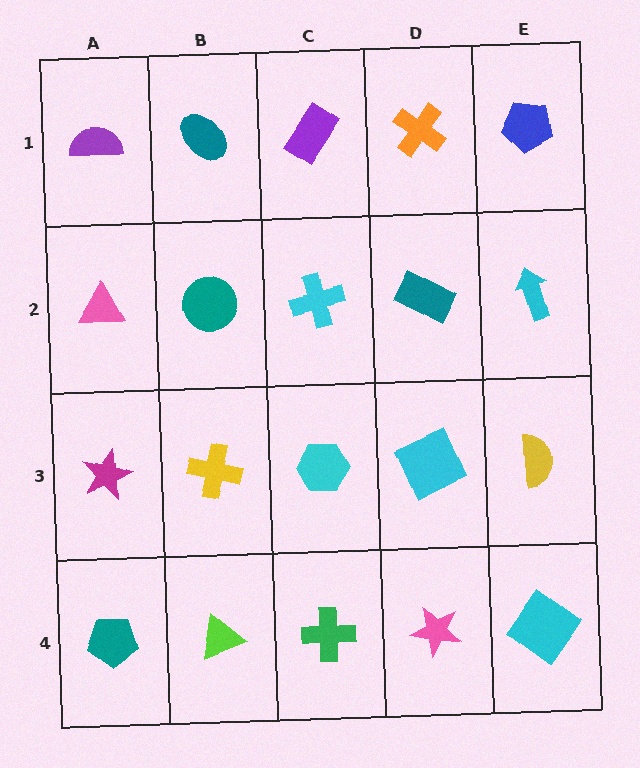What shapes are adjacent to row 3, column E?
A cyan arrow (row 2, column E), a cyan diamond (row 4, column E), a cyan square (row 3, column D).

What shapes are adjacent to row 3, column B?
A teal circle (row 2, column B), a lime triangle (row 4, column B), a magenta star (row 3, column A), a cyan hexagon (row 3, column C).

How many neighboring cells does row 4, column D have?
3.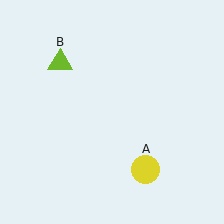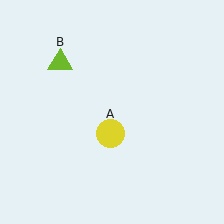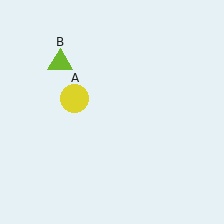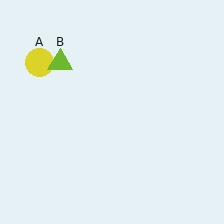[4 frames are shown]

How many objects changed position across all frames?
1 object changed position: yellow circle (object A).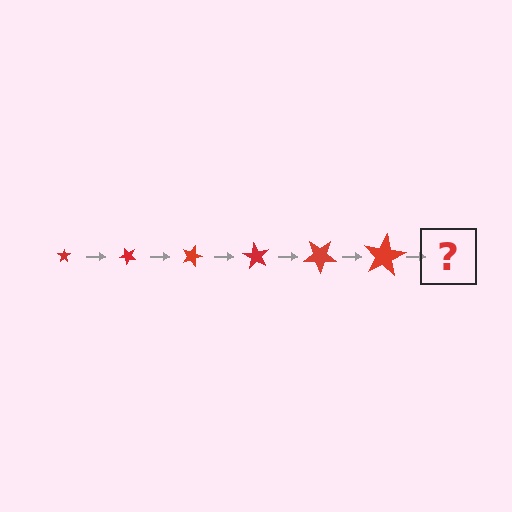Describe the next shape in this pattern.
It should be a star, larger than the previous one and rotated 270 degrees from the start.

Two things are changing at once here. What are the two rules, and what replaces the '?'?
The two rules are that the star grows larger each step and it rotates 45 degrees each step. The '?' should be a star, larger than the previous one and rotated 270 degrees from the start.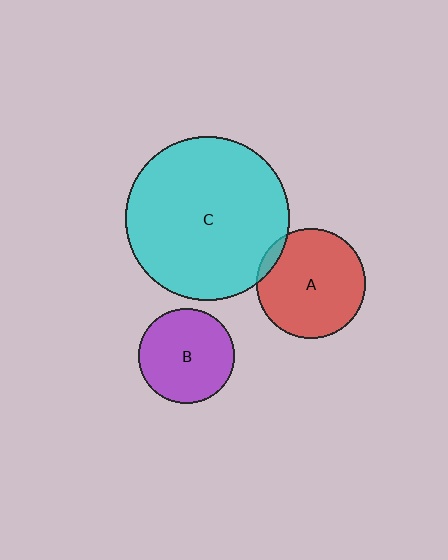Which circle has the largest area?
Circle C (cyan).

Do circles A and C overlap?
Yes.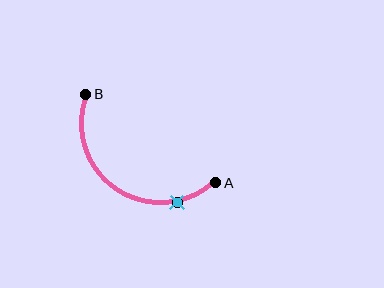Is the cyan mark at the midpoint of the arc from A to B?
No. The cyan mark lies on the arc but is closer to endpoint A. The arc midpoint would be at the point on the curve equidistant along the arc from both A and B.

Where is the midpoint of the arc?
The arc midpoint is the point on the curve farthest from the straight line joining A and B. It sits below and to the left of that line.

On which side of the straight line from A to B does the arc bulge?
The arc bulges below and to the left of the straight line connecting A and B.